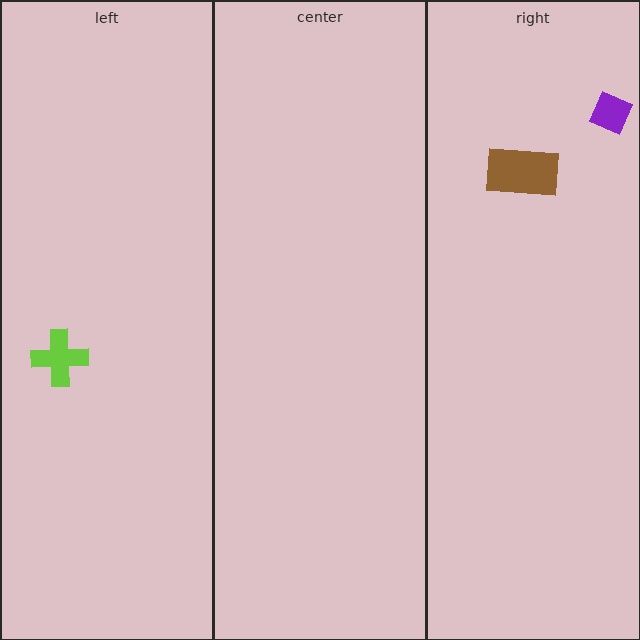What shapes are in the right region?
The brown rectangle, the purple diamond.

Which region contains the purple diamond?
The right region.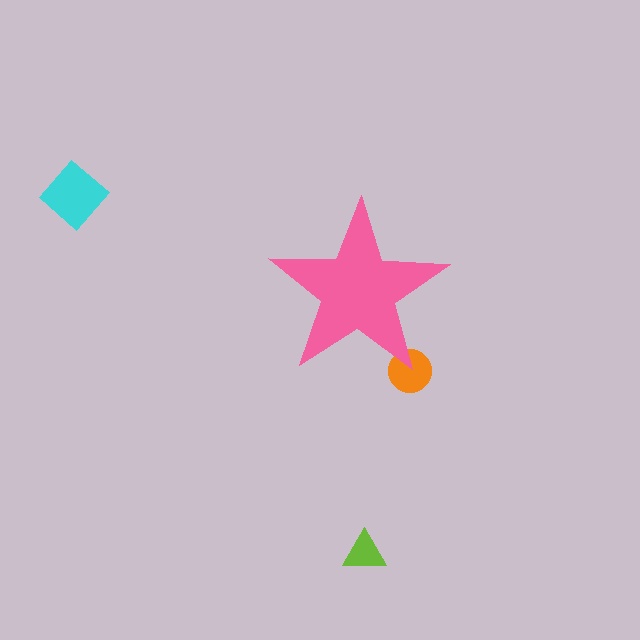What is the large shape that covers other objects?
A pink star.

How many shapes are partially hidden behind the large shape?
1 shape is partially hidden.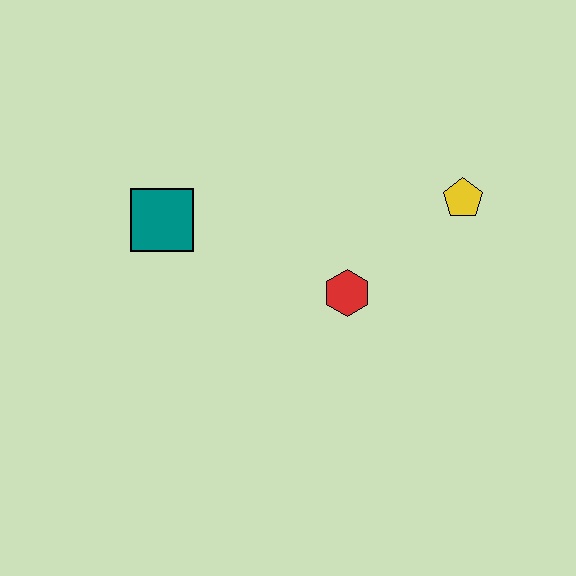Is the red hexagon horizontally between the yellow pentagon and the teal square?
Yes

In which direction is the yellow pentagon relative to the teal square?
The yellow pentagon is to the right of the teal square.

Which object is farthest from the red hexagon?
The teal square is farthest from the red hexagon.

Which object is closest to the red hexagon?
The yellow pentagon is closest to the red hexagon.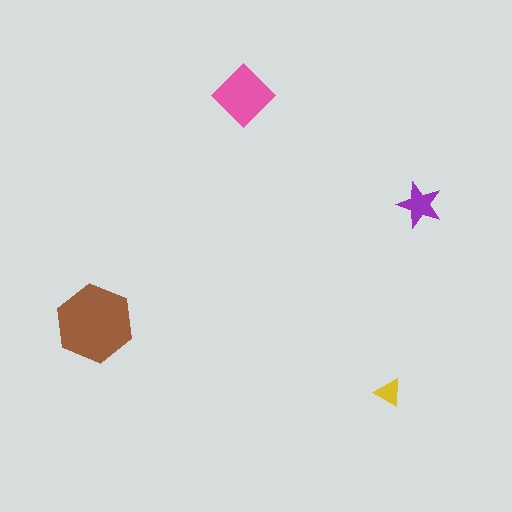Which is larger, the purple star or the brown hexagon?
The brown hexagon.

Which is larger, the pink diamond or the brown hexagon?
The brown hexagon.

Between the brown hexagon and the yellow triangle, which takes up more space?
The brown hexagon.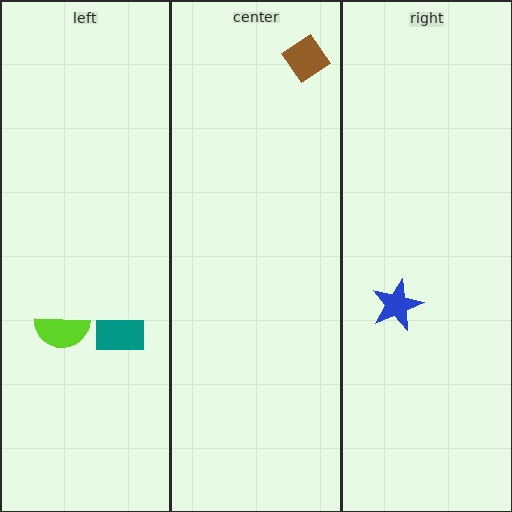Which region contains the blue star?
The right region.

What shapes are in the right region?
The blue star.